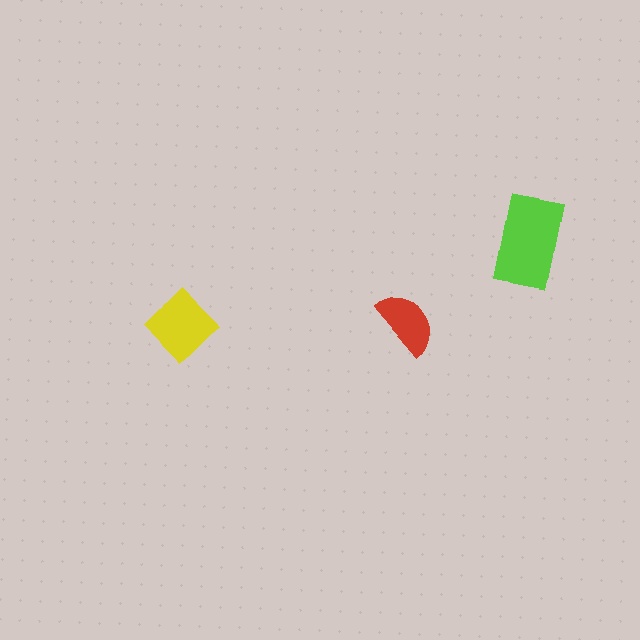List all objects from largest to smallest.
The lime rectangle, the yellow diamond, the red semicircle.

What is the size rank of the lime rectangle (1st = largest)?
1st.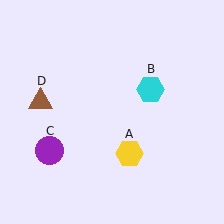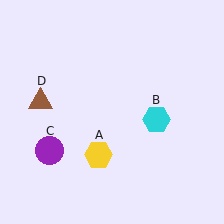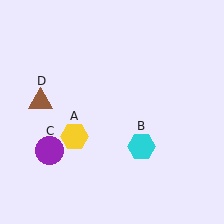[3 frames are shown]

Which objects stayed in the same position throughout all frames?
Purple circle (object C) and brown triangle (object D) remained stationary.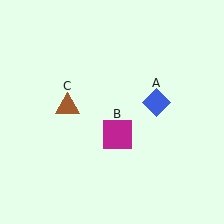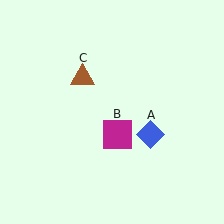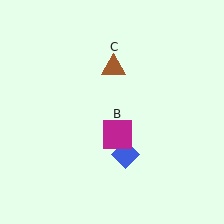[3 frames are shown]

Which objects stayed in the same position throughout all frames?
Magenta square (object B) remained stationary.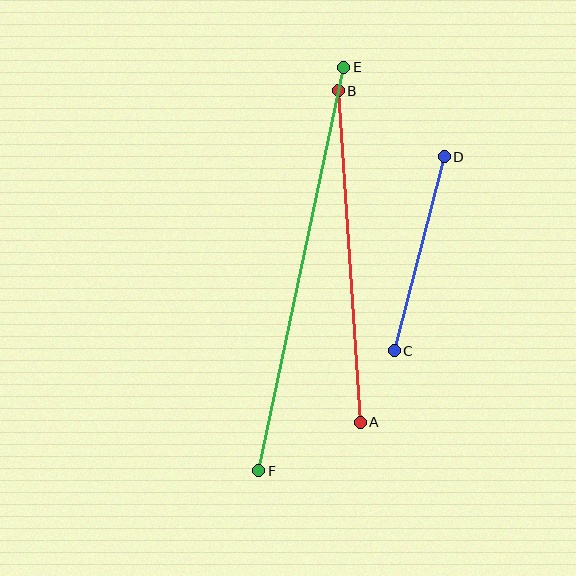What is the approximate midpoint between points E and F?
The midpoint is at approximately (301, 269) pixels.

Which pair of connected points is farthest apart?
Points E and F are farthest apart.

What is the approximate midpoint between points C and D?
The midpoint is at approximately (419, 254) pixels.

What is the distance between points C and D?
The distance is approximately 200 pixels.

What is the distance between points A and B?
The distance is approximately 333 pixels.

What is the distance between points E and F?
The distance is approximately 413 pixels.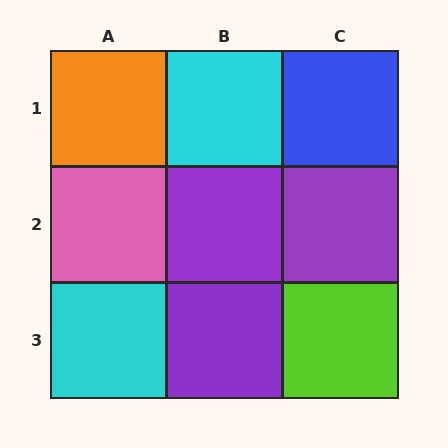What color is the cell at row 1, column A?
Orange.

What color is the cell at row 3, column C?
Lime.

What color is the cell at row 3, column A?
Cyan.